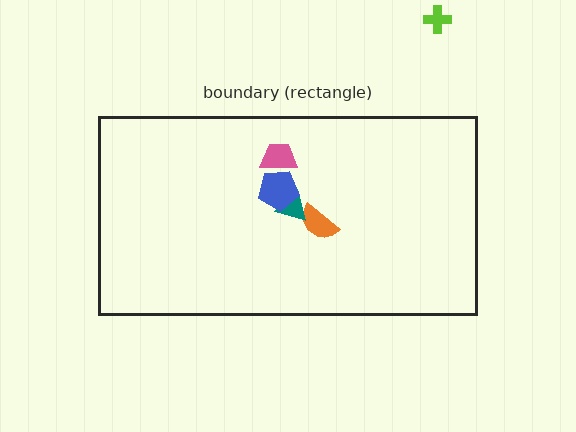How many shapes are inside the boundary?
4 inside, 1 outside.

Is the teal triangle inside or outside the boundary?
Inside.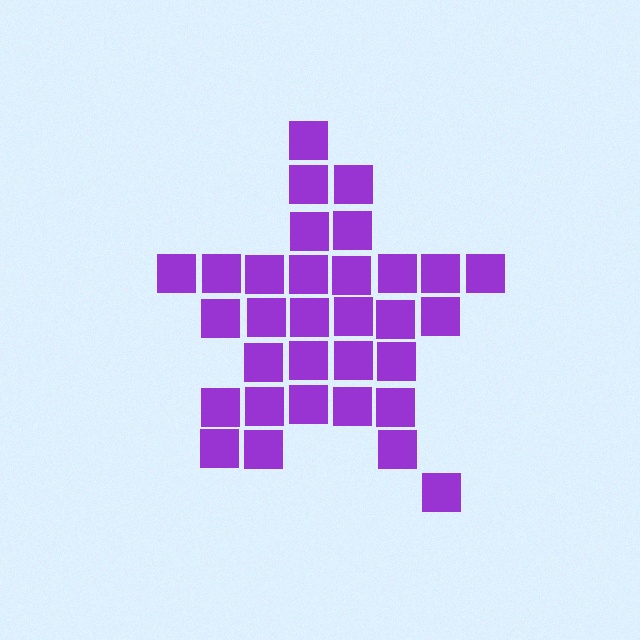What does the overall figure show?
The overall figure shows a star.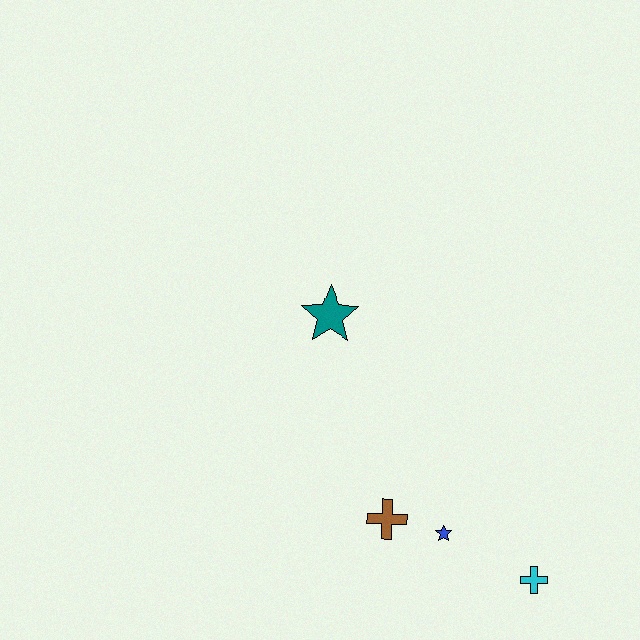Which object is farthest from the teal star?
The cyan cross is farthest from the teal star.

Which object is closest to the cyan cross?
The blue star is closest to the cyan cross.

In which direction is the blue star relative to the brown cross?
The blue star is to the right of the brown cross.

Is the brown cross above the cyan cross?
Yes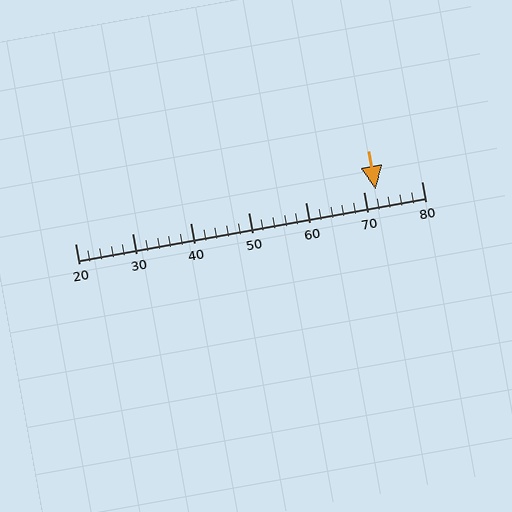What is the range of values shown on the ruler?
The ruler shows values from 20 to 80.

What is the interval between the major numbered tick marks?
The major tick marks are spaced 10 units apart.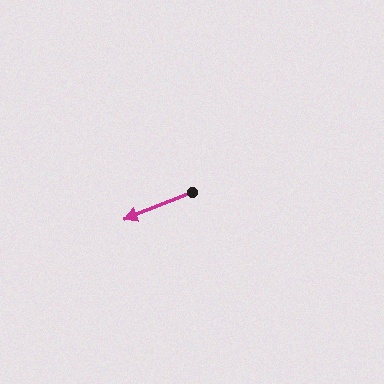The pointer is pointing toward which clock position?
Roughly 8 o'clock.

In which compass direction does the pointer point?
West.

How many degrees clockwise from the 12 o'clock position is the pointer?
Approximately 248 degrees.